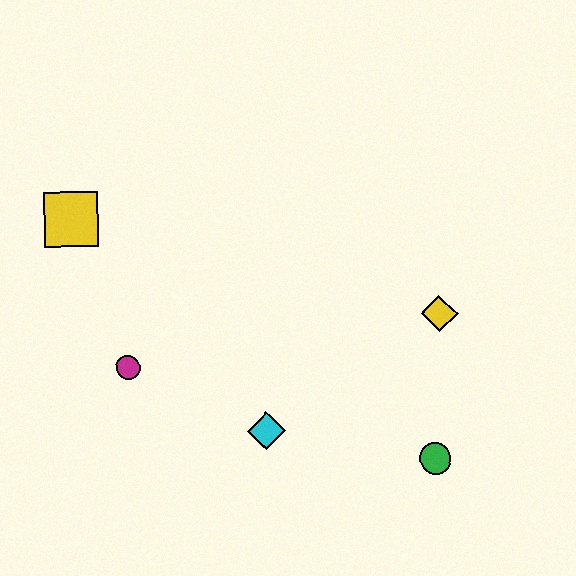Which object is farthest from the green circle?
The yellow square is farthest from the green circle.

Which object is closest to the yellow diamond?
The green circle is closest to the yellow diamond.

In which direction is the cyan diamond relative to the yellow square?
The cyan diamond is below the yellow square.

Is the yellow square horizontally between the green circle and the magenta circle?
No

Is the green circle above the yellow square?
No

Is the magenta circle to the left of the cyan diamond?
Yes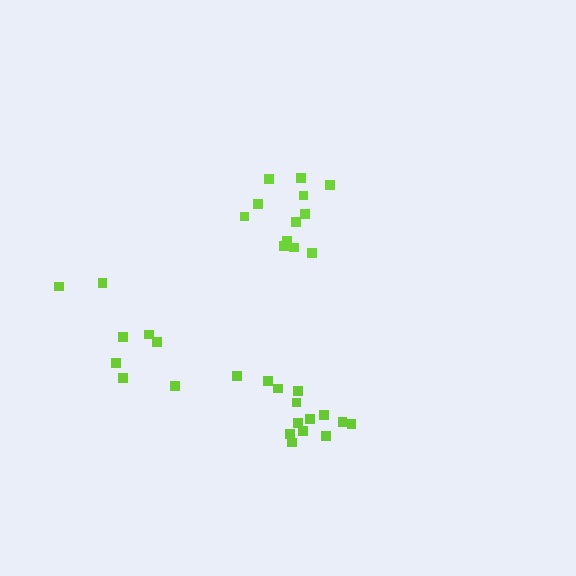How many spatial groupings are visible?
There are 3 spatial groupings.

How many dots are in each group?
Group 1: 12 dots, Group 2: 8 dots, Group 3: 14 dots (34 total).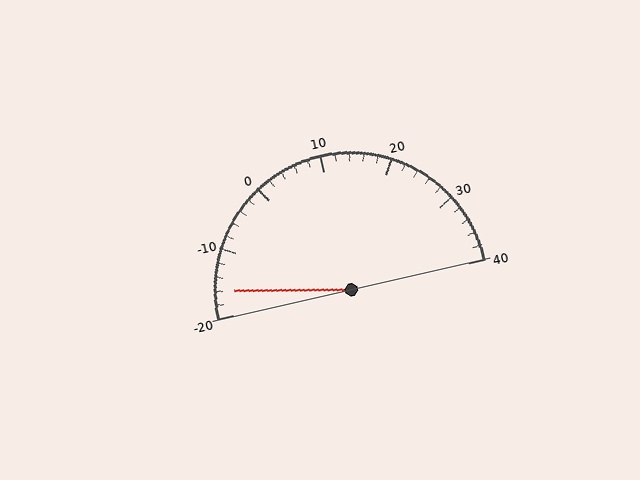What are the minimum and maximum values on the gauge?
The gauge ranges from -20 to 40.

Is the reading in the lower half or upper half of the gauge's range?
The reading is in the lower half of the range (-20 to 40).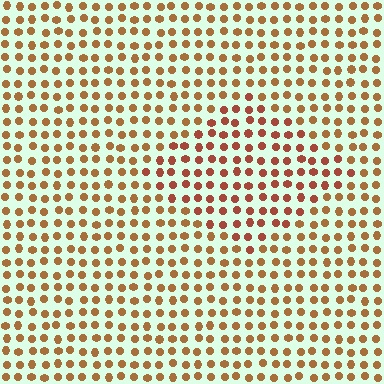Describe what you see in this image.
The image is filled with small brown elements in a uniform arrangement. A diamond-shaped region is visible where the elements are tinted to a slightly different hue, forming a subtle color boundary.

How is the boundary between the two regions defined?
The boundary is defined purely by a slight shift in hue (about 23 degrees). Spacing, size, and orientation are identical on both sides.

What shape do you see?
I see a diamond.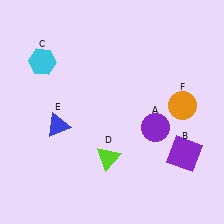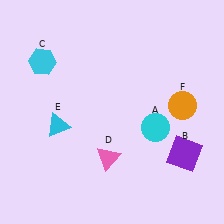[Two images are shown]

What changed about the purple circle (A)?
In Image 1, A is purple. In Image 2, it changed to cyan.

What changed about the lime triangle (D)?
In Image 1, D is lime. In Image 2, it changed to pink.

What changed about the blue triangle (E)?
In Image 1, E is blue. In Image 2, it changed to cyan.